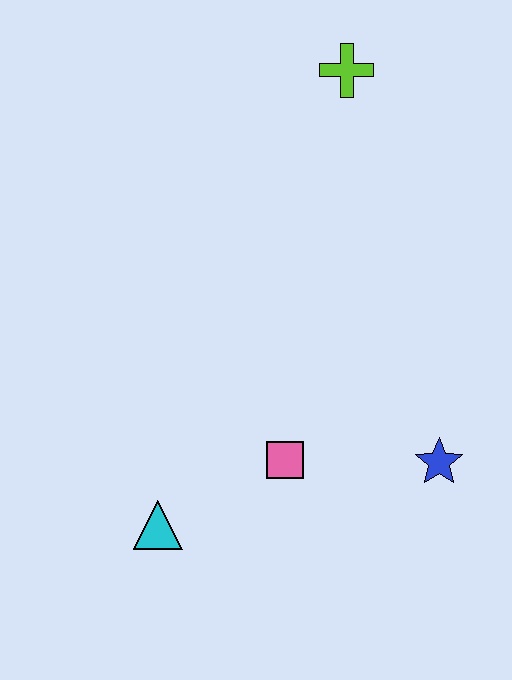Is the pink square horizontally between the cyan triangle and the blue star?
Yes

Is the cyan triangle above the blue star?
No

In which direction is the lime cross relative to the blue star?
The lime cross is above the blue star.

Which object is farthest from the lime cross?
The cyan triangle is farthest from the lime cross.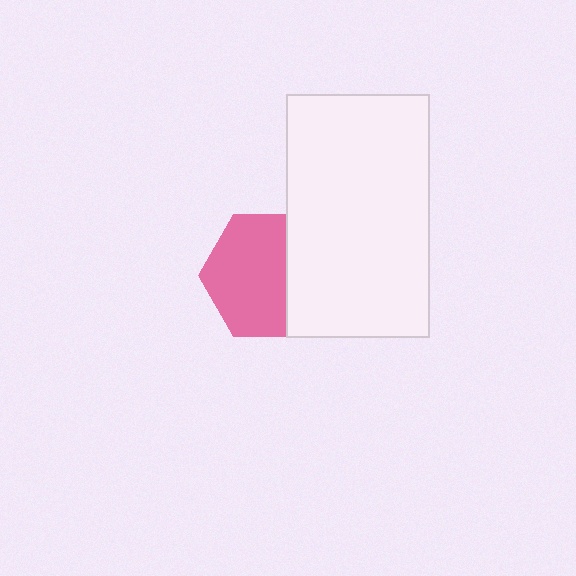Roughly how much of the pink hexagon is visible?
Most of it is visible (roughly 65%).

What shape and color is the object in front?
The object in front is a white rectangle.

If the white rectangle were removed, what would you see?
You would see the complete pink hexagon.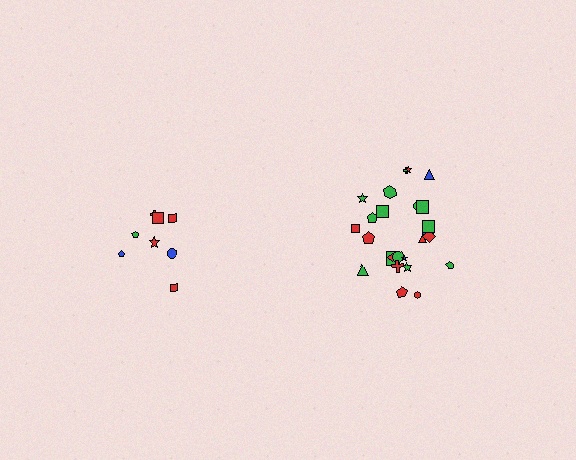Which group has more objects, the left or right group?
The right group.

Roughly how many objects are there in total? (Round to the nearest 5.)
Roughly 35 objects in total.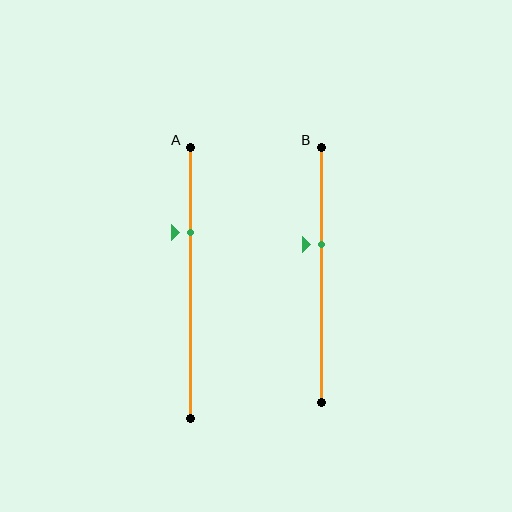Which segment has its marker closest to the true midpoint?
Segment B has its marker closest to the true midpoint.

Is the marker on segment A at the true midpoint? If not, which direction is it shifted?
No, the marker on segment A is shifted upward by about 19% of the segment length.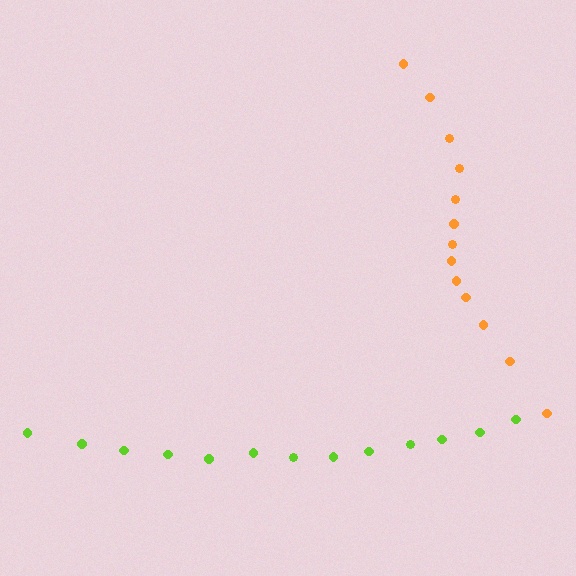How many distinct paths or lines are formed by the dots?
There are 2 distinct paths.